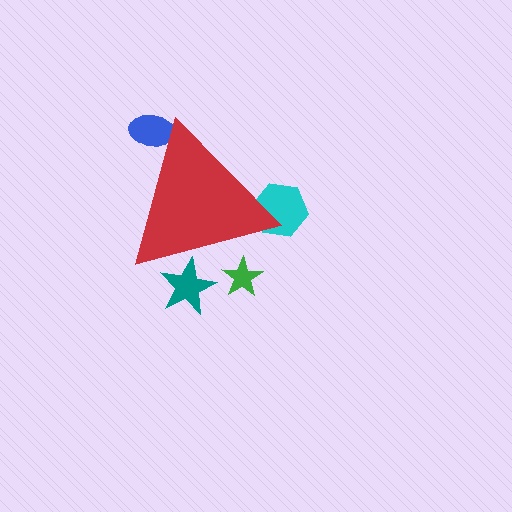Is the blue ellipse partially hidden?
Yes, the blue ellipse is partially hidden behind the red triangle.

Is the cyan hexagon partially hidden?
Yes, the cyan hexagon is partially hidden behind the red triangle.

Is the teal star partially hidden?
Yes, the teal star is partially hidden behind the red triangle.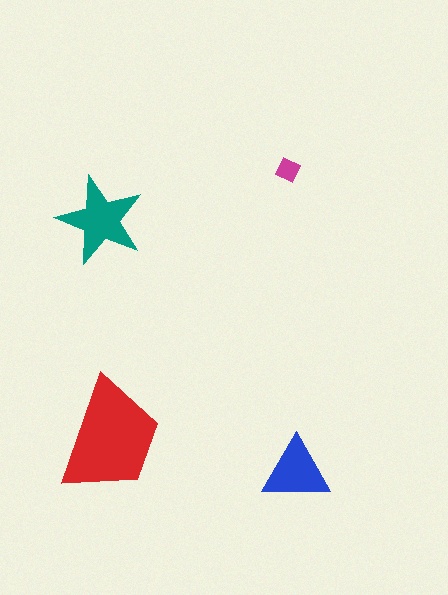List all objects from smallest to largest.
The magenta diamond, the blue triangle, the teal star, the red trapezoid.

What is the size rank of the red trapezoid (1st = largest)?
1st.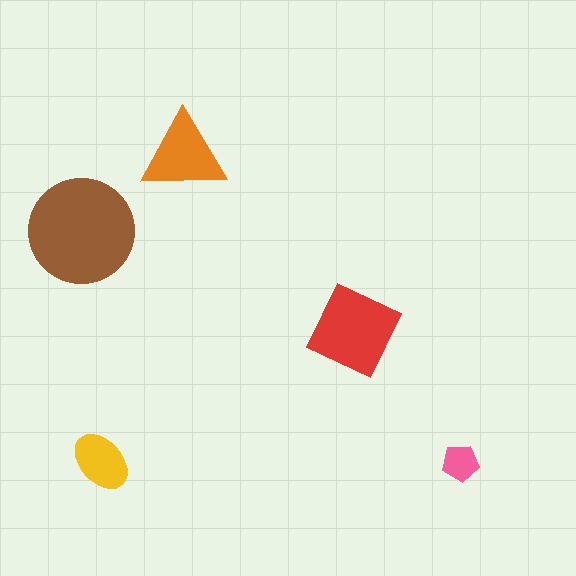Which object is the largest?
The brown circle.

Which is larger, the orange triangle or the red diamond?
The red diamond.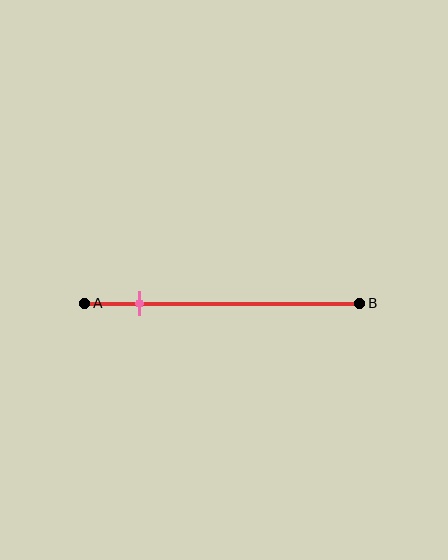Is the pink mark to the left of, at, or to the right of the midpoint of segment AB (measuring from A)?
The pink mark is to the left of the midpoint of segment AB.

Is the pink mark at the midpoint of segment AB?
No, the mark is at about 20% from A, not at the 50% midpoint.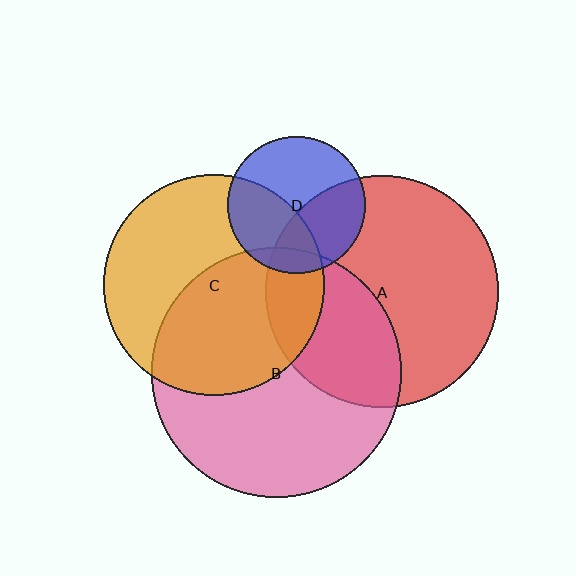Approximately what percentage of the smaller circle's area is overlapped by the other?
Approximately 40%.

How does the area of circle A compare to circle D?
Approximately 2.9 times.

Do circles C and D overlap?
Yes.